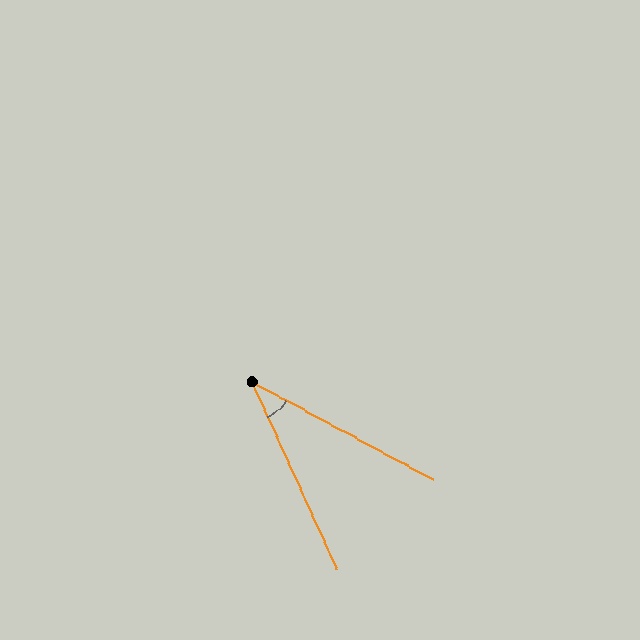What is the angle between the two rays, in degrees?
Approximately 37 degrees.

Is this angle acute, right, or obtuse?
It is acute.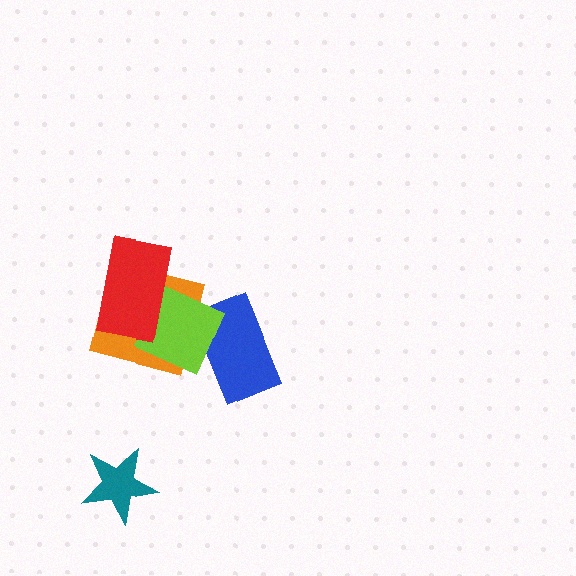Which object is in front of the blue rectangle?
The lime diamond is in front of the blue rectangle.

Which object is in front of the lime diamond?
The red rectangle is in front of the lime diamond.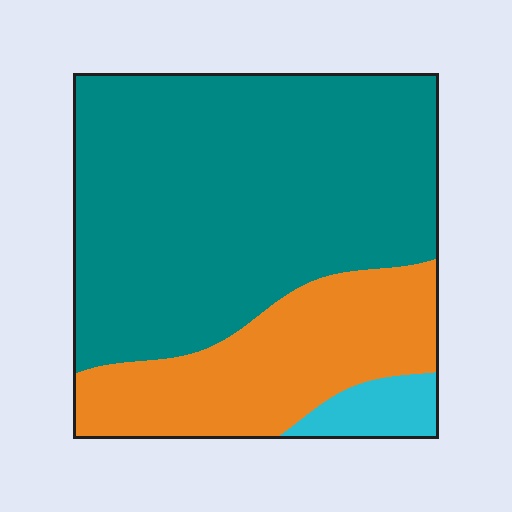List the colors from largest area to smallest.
From largest to smallest: teal, orange, cyan.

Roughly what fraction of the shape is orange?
Orange takes up between a sixth and a third of the shape.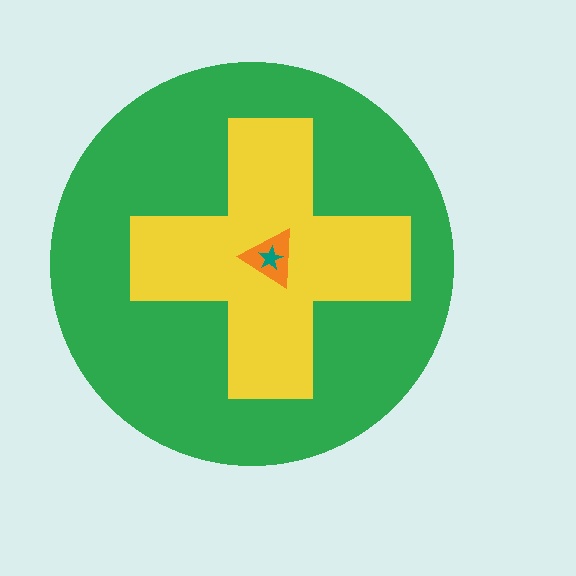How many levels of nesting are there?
4.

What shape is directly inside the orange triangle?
The teal star.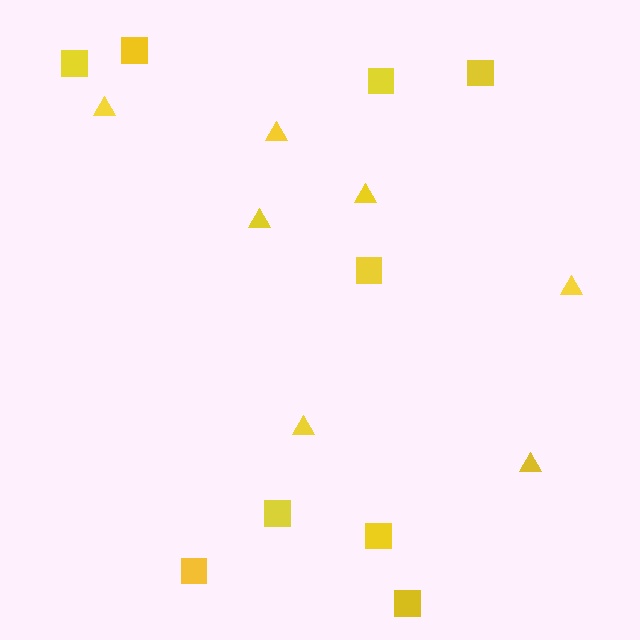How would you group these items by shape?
There are 2 groups: one group of squares (9) and one group of triangles (7).